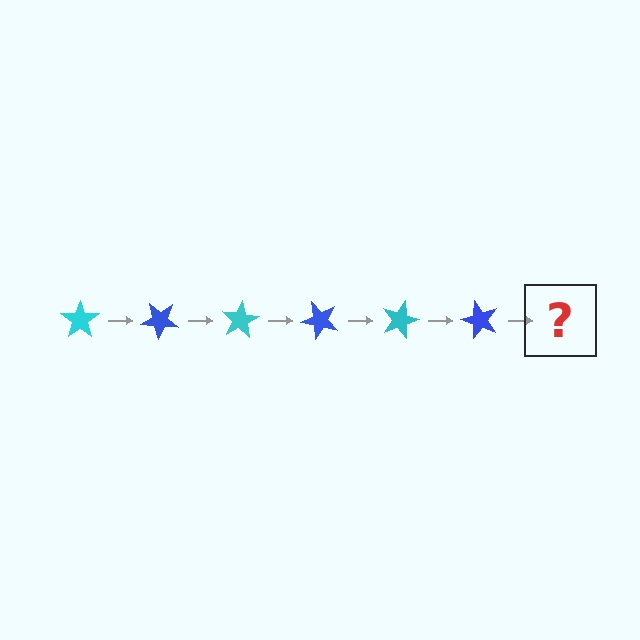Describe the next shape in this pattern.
It should be a cyan star, rotated 240 degrees from the start.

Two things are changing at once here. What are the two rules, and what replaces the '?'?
The two rules are that it rotates 40 degrees each step and the color cycles through cyan and blue. The '?' should be a cyan star, rotated 240 degrees from the start.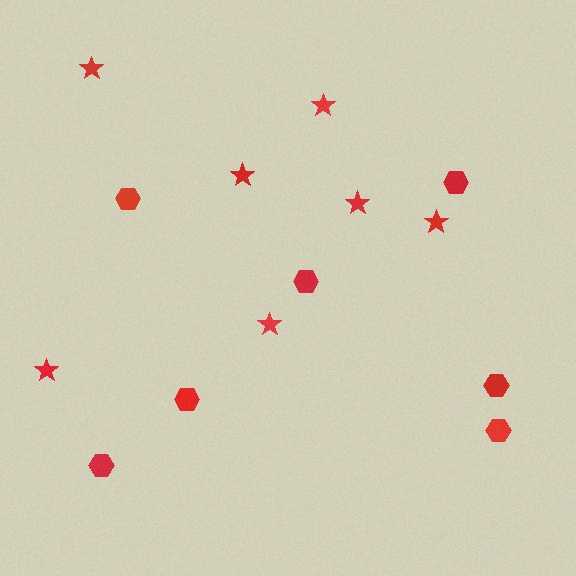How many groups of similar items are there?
There are 2 groups: one group of hexagons (7) and one group of stars (7).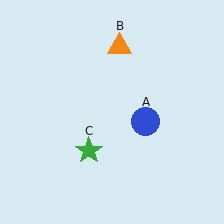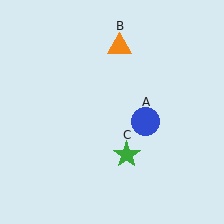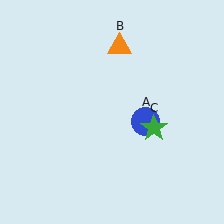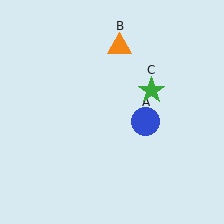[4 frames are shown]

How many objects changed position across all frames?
1 object changed position: green star (object C).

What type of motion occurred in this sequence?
The green star (object C) rotated counterclockwise around the center of the scene.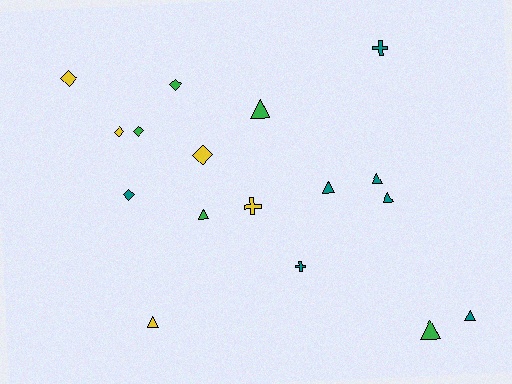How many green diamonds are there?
There are 2 green diamonds.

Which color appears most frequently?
Teal, with 7 objects.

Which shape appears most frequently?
Triangle, with 8 objects.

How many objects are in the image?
There are 17 objects.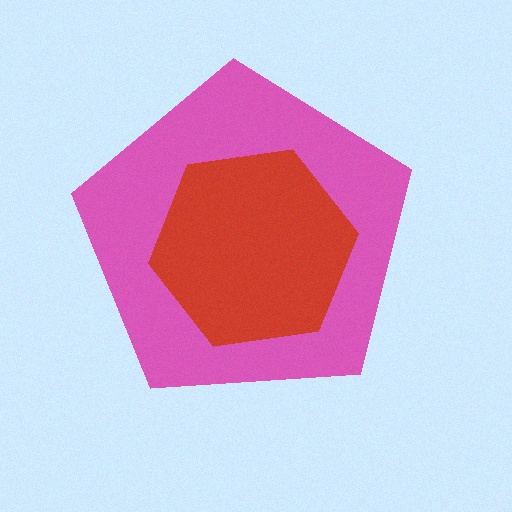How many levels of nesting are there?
2.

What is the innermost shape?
The red hexagon.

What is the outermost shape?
The pink pentagon.